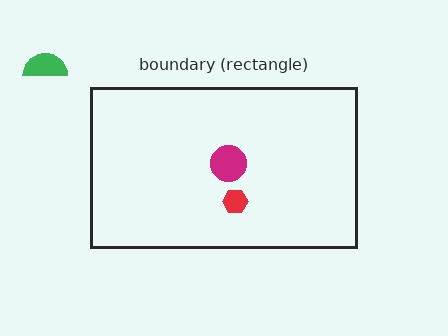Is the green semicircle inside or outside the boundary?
Outside.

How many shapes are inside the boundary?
2 inside, 1 outside.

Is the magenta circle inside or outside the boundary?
Inside.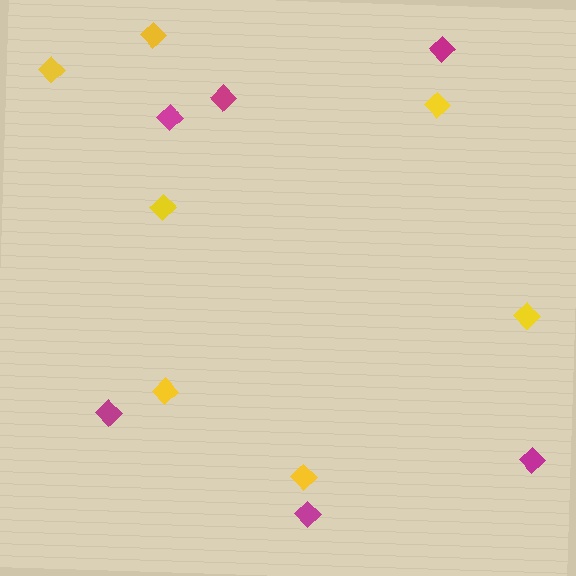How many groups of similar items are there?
There are 2 groups: one group of yellow diamonds (7) and one group of magenta diamonds (6).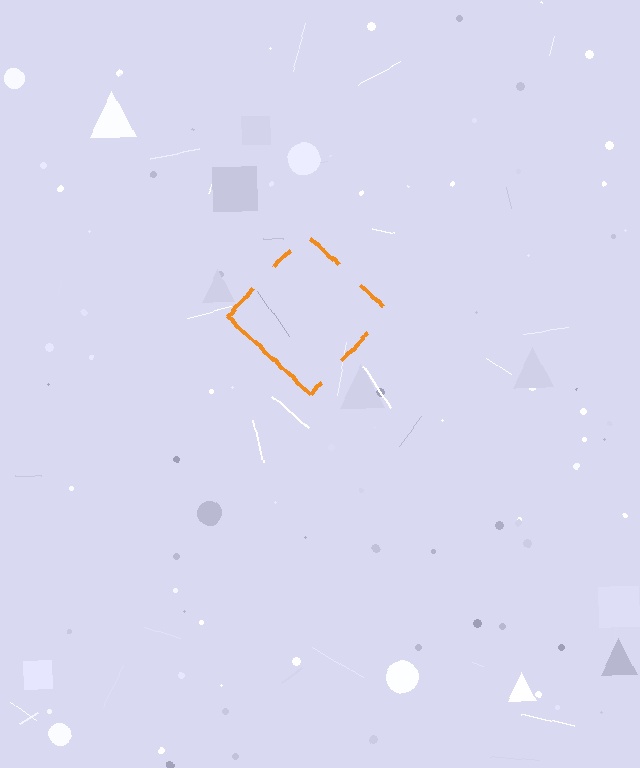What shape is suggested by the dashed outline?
The dashed outline suggests a diamond.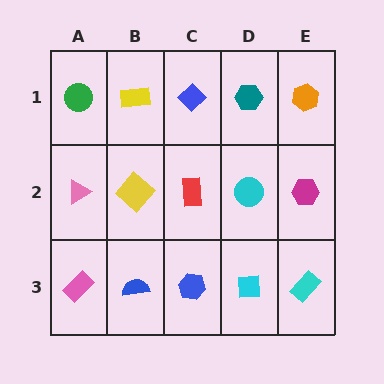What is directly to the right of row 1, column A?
A yellow rectangle.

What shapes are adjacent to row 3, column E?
A magenta hexagon (row 2, column E), a cyan square (row 3, column D).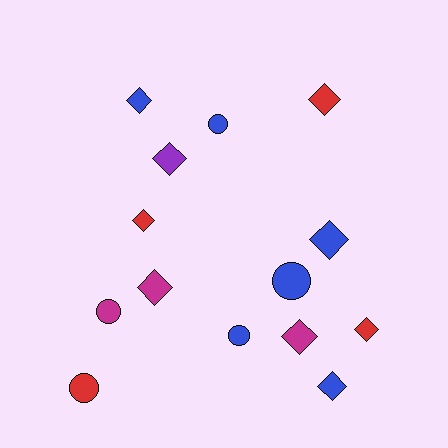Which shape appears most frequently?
Diamond, with 9 objects.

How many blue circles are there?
There are 3 blue circles.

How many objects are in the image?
There are 14 objects.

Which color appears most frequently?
Blue, with 6 objects.